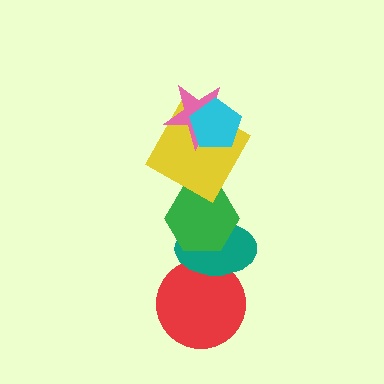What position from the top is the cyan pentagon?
The cyan pentagon is 1st from the top.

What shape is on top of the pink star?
The cyan pentagon is on top of the pink star.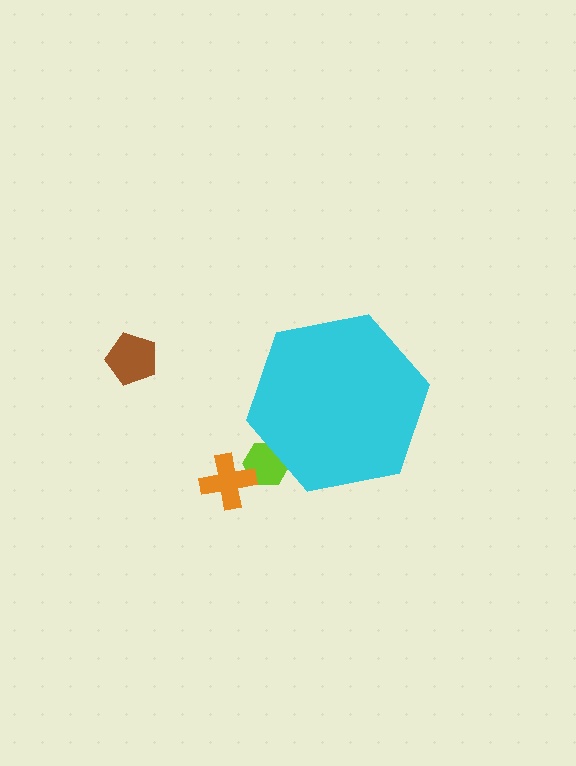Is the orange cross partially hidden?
No, the orange cross is fully visible.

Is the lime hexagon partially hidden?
Yes, the lime hexagon is partially hidden behind the cyan hexagon.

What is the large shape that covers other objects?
A cyan hexagon.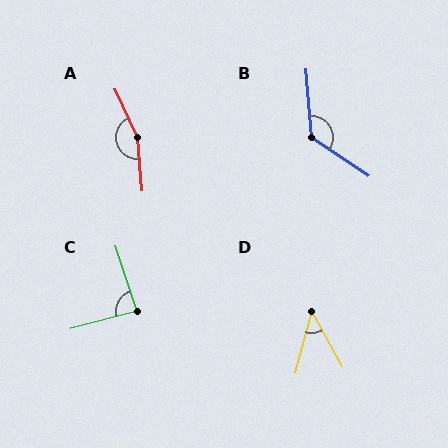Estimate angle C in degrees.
Approximately 87 degrees.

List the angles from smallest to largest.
D (44°), C (87°), B (128°), A (160°).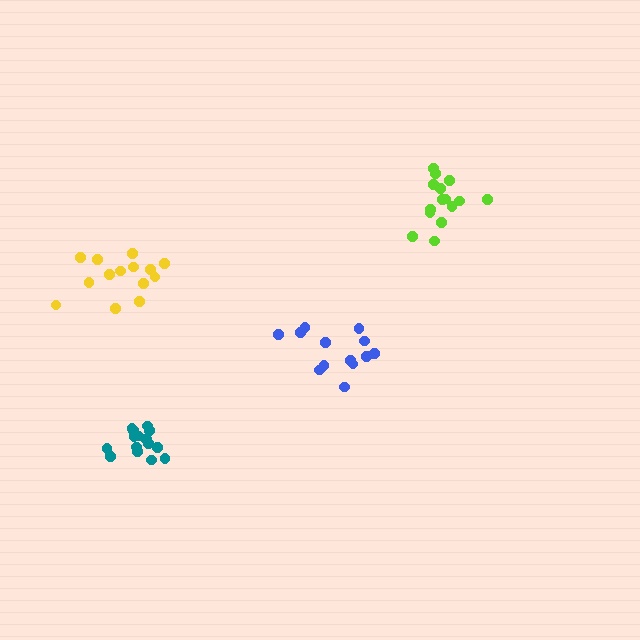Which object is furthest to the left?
The yellow cluster is leftmost.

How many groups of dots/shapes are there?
There are 4 groups.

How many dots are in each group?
Group 1: 15 dots, Group 2: 15 dots, Group 3: 13 dots, Group 4: 14 dots (57 total).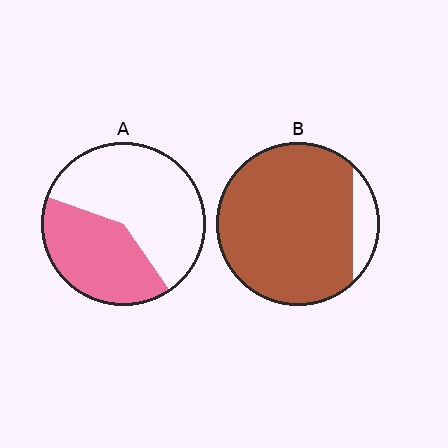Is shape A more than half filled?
No.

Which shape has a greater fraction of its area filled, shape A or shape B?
Shape B.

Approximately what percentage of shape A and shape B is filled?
A is approximately 40% and B is approximately 90%.